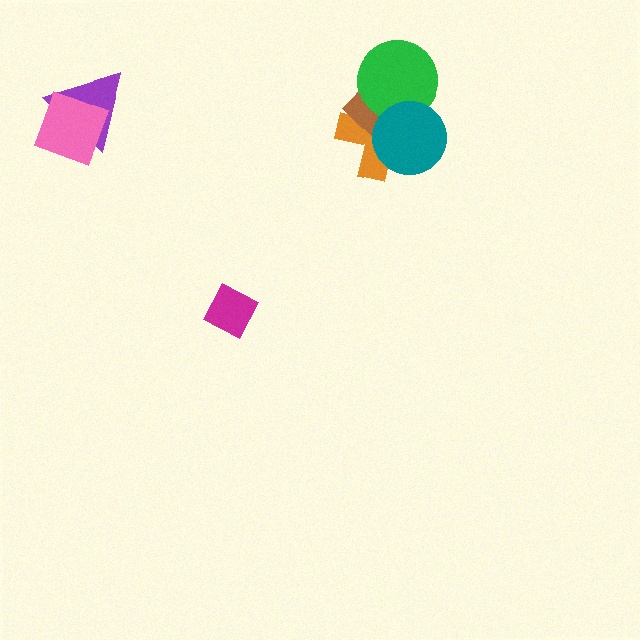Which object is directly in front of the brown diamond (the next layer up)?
The green circle is directly in front of the brown diamond.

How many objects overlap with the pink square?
1 object overlaps with the pink square.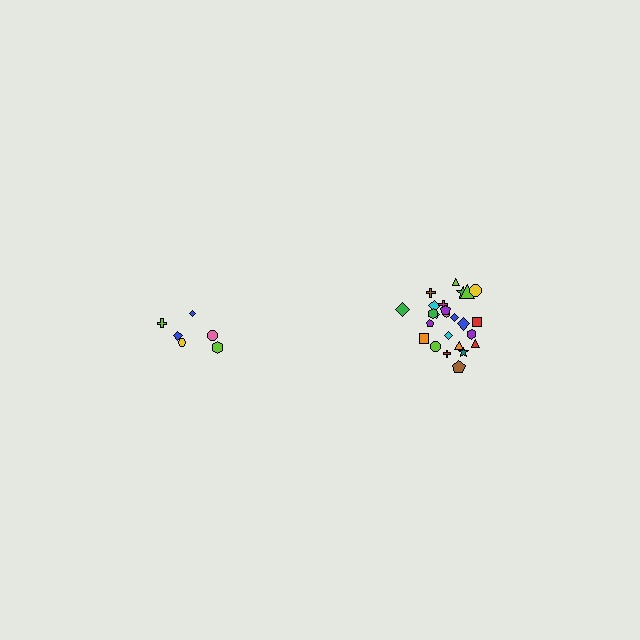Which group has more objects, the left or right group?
The right group.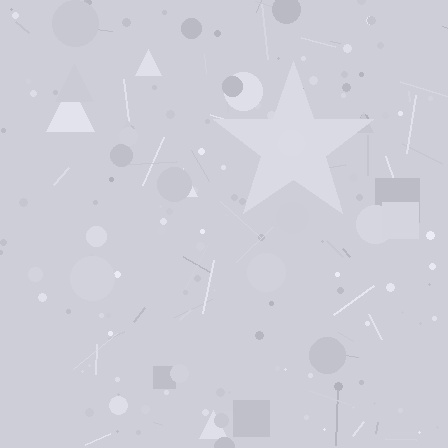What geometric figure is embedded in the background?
A star is embedded in the background.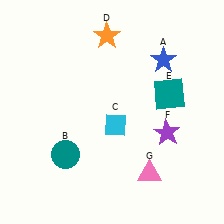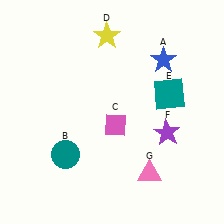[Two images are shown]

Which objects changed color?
C changed from cyan to pink. D changed from orange to yellow.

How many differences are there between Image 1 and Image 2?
There are 2 differences between the two images.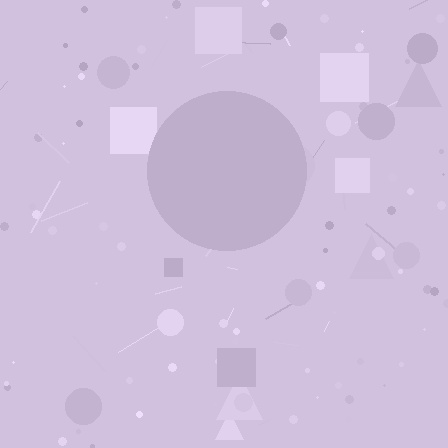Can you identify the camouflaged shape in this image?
The camouflaged shape is a circle.